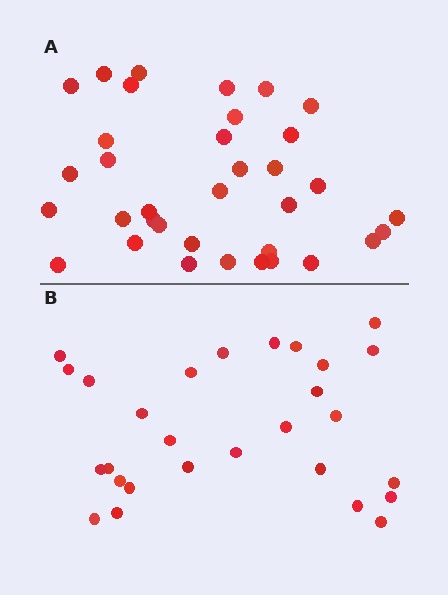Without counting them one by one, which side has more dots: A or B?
Region A (the top region) has more dots.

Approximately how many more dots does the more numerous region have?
Region A has roughly 8 or so more dots than region B.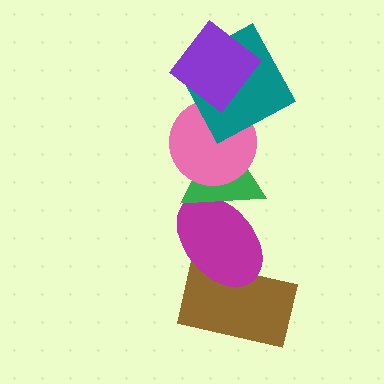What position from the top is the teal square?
The teal square is 2nd from the top.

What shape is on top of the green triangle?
The pink circle is on top of the green triangle.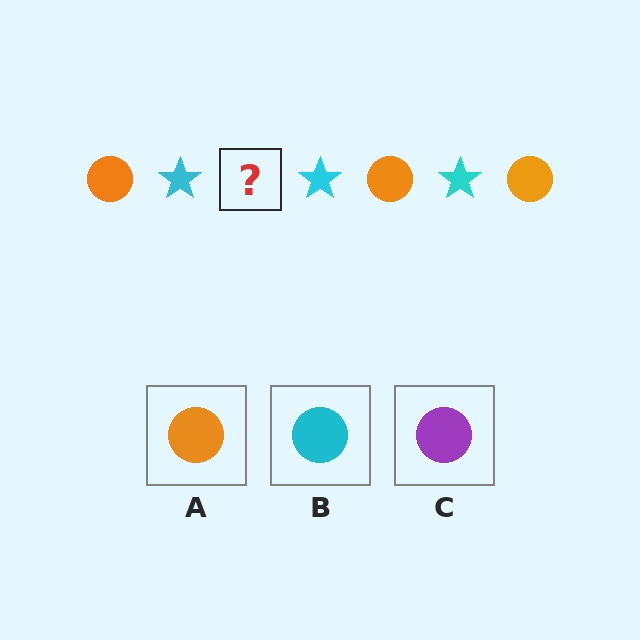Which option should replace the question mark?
Option A.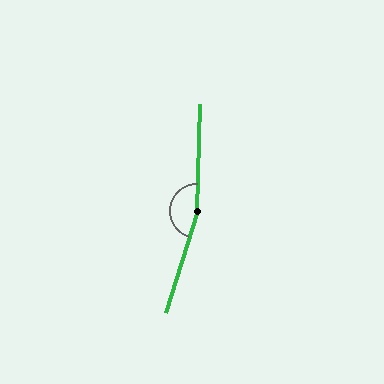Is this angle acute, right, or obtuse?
It is obtuse.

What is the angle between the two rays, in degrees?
Approximately 164 degrees.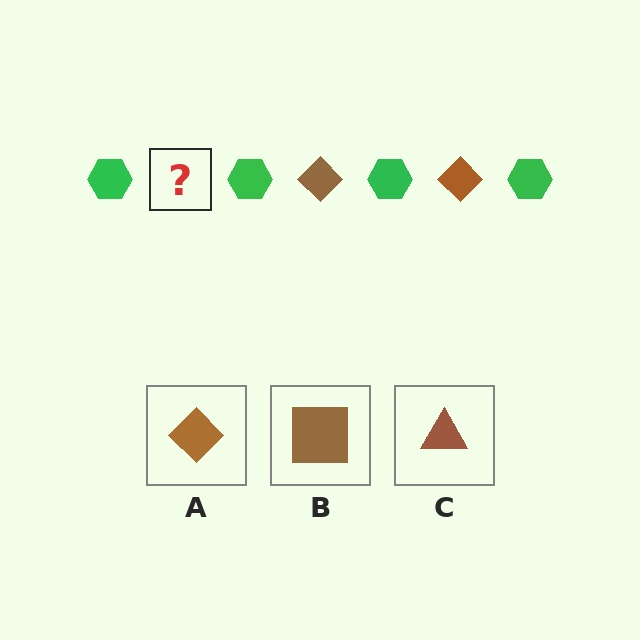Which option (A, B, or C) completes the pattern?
A.